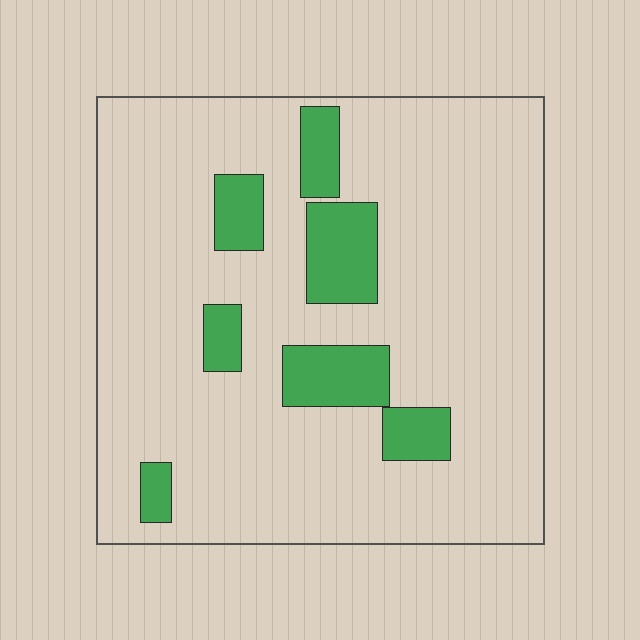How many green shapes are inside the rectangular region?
7.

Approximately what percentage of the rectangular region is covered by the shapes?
Approximately 15%.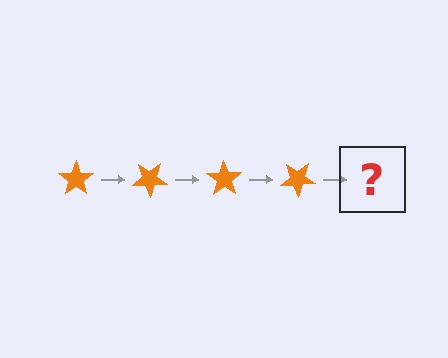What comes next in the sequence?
The next element should be an orange star rotated 140 degrees.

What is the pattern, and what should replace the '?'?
The pattern is that the star rotates 35 degrees each step. The '?' should be an orange star rotated 140 degrees.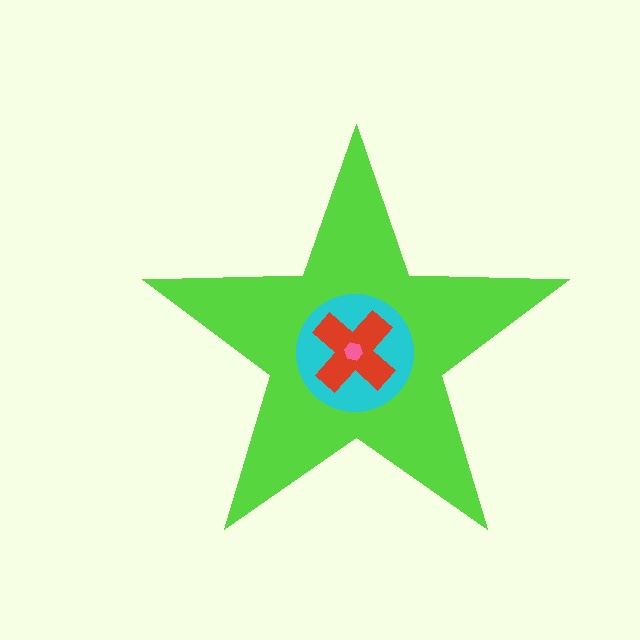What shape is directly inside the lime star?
The cyan circle.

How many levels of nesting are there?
4.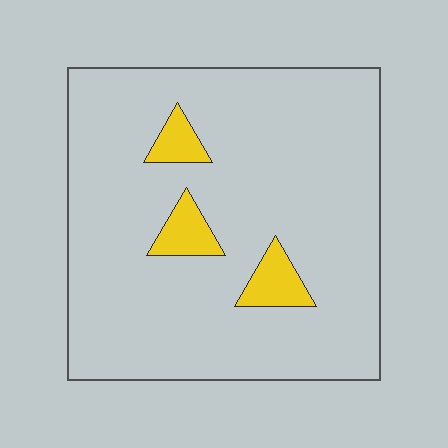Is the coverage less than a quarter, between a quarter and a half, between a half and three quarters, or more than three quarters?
Less than a quarter.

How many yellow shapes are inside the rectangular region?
3.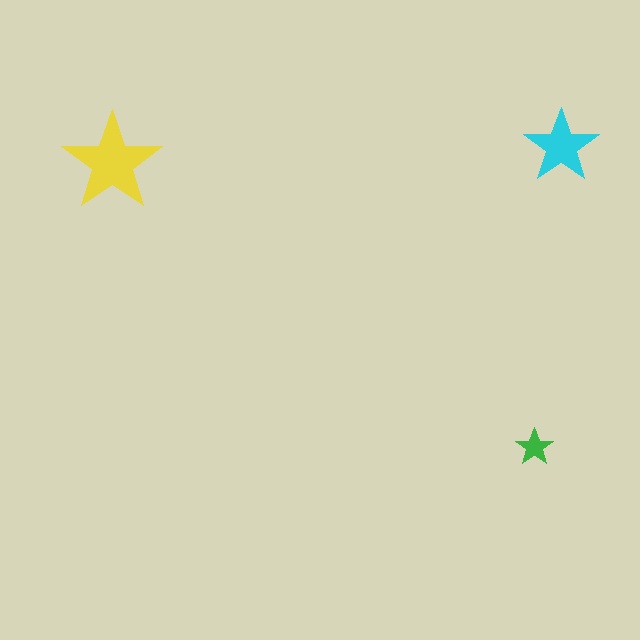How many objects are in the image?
There are 3 objects in the image.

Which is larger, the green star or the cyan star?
The cyan one.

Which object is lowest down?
The green star is bottommost.